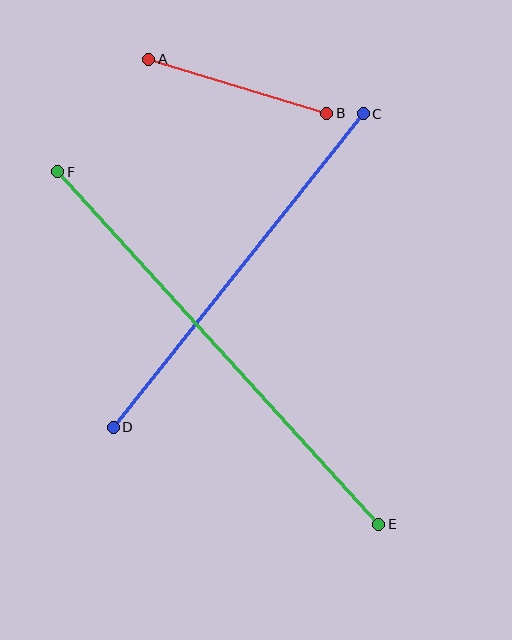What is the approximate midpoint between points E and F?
The midpoint is at approximately (218, 348) pixels.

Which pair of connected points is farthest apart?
Points E and F are farthest apart.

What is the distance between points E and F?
The distance is approximately 477 pixels.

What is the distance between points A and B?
The distance is approximately 186 pixels.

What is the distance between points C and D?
The distance is approximately 401 pixels.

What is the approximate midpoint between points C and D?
The midpoint is at approximately (238, 270) pixels.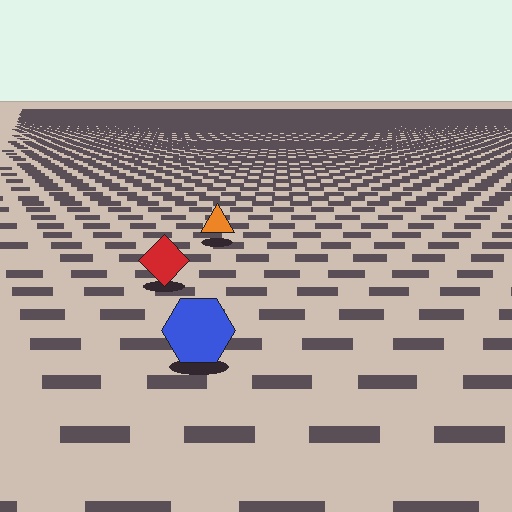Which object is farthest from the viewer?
The orange triangle is farthest from the viewer. It appears smaller and the ground texture around it is denser.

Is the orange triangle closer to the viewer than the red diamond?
No. The red diamond is closer — you can tell from the texture gradient: the ground texture is coarser near it.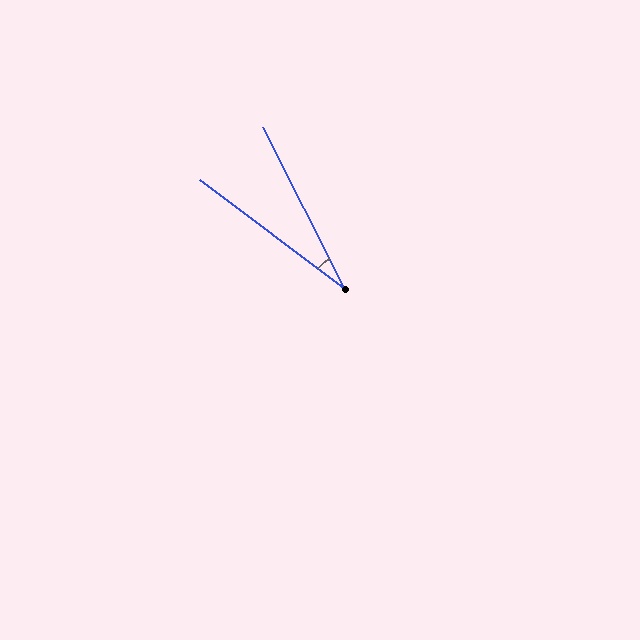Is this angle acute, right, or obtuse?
It is acute.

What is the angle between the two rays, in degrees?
Approximately 26 degrees.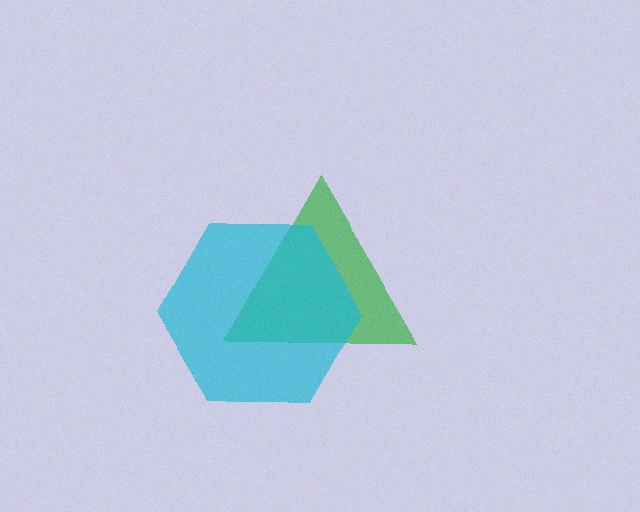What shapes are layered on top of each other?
The layered shapes are: a green triangle, a cyan hexagon.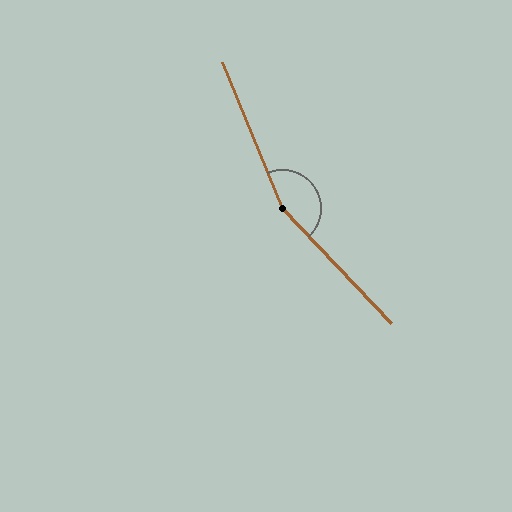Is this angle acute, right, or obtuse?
It is obtuse.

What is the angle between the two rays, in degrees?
Approximately 159 degrees.